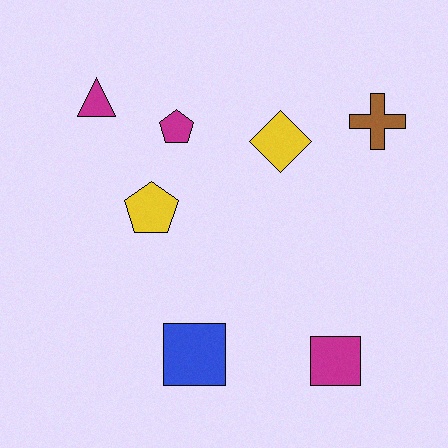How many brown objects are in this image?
There is 1 brown object.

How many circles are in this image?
There are no circles.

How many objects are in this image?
There are 7 objects.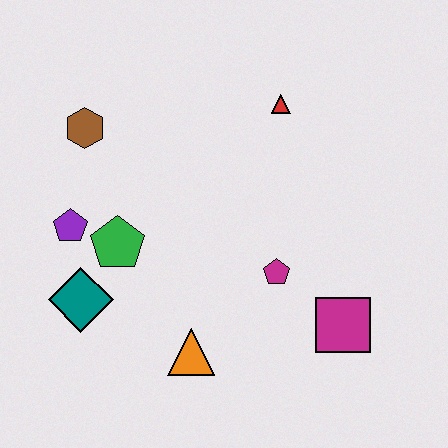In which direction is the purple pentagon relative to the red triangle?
The purple pentagon is to the left of the red triangle.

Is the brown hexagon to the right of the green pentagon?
No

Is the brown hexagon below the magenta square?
No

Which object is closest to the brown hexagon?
The purple pentagon is closest to the brown hexagon.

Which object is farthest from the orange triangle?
The red triangle is farthest from the orange triangle.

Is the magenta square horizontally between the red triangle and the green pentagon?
No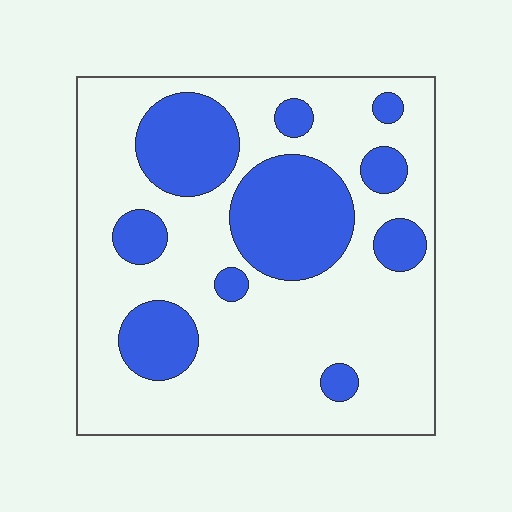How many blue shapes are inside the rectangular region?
10.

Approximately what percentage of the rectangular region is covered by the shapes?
Approximately 30%.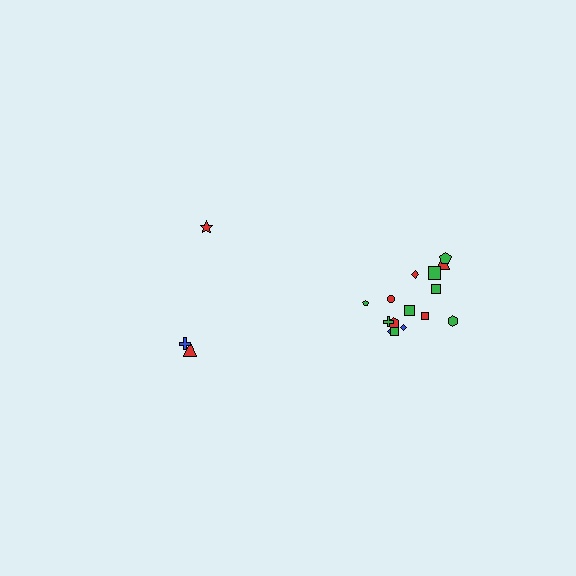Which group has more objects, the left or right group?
The right group.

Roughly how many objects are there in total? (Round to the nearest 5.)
Roughly 20 objects in total.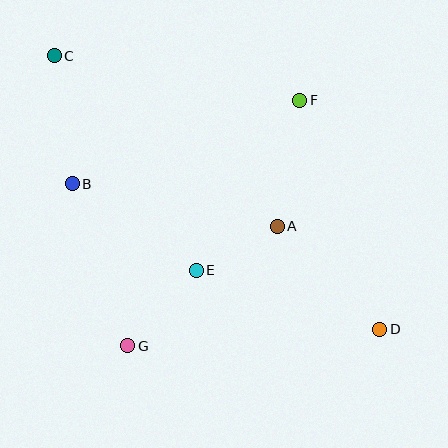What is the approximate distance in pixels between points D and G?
The distance between D and G is approximately 252 pixels.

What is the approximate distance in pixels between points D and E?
The distance between D and E is approximately 193 pixels.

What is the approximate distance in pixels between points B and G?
The distance between B and G is approximately 171 pixels.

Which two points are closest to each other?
Points A and E are closest to each other.